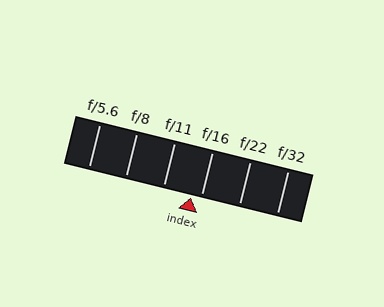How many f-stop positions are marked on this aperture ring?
There are 6 f-stop positions marked.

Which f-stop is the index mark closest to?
The index mark is closest to f/16.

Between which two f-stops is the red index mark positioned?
The index mark is between f/11 and f/16.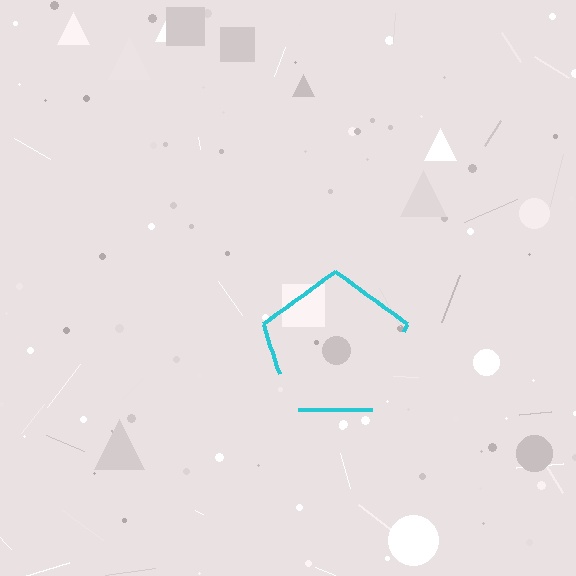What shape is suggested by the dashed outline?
The dashed outline suggests a pentagon.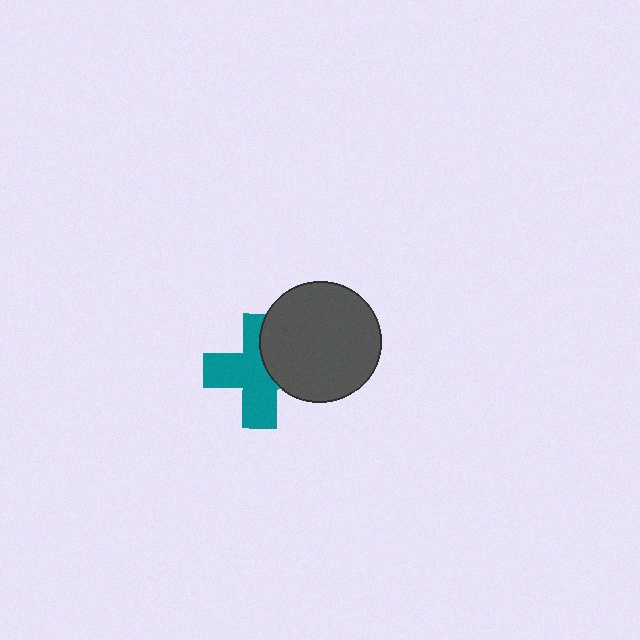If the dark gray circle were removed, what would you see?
You would see the complete teal cross.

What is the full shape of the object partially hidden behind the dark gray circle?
The partially hidden object is a teal cross.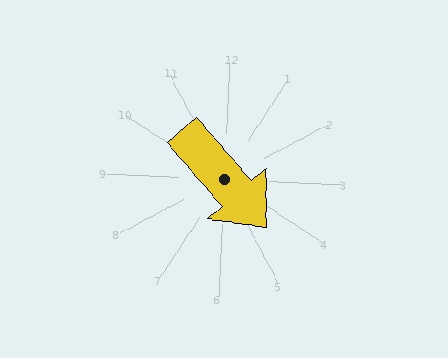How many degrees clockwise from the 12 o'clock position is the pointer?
Approximately 136 degrees.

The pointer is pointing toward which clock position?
Roughly 5 o'clock.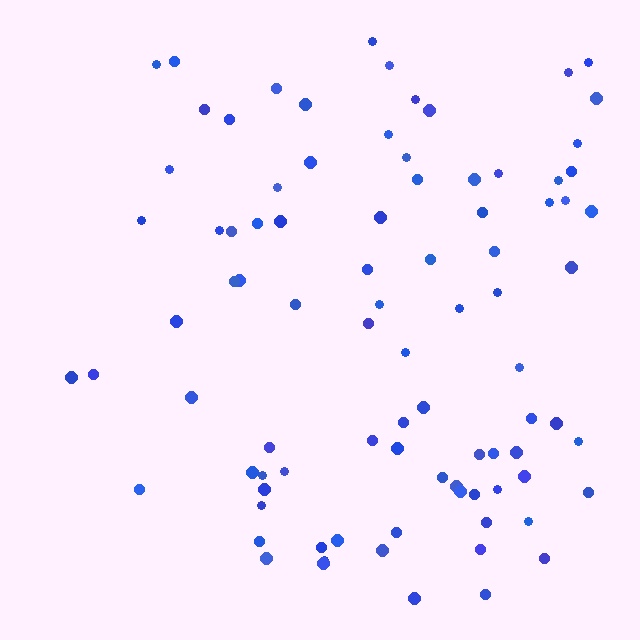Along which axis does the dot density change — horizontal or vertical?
Horizontal.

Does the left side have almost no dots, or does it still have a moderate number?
Still a moderate number, just noticeably fewer than the right.